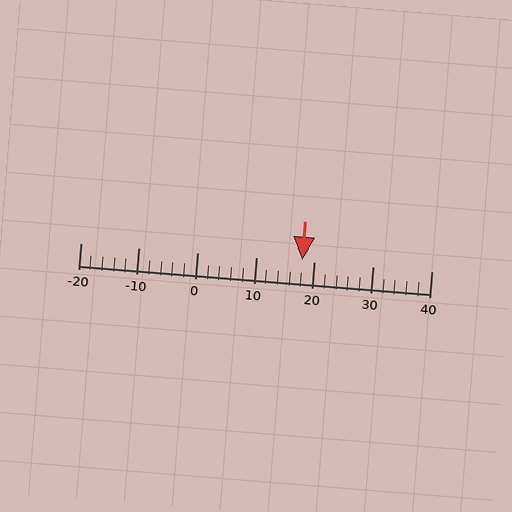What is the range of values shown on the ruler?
The ruler shows values from -20 to 40.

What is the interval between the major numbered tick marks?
The major tick marks are spaced 10 units apart.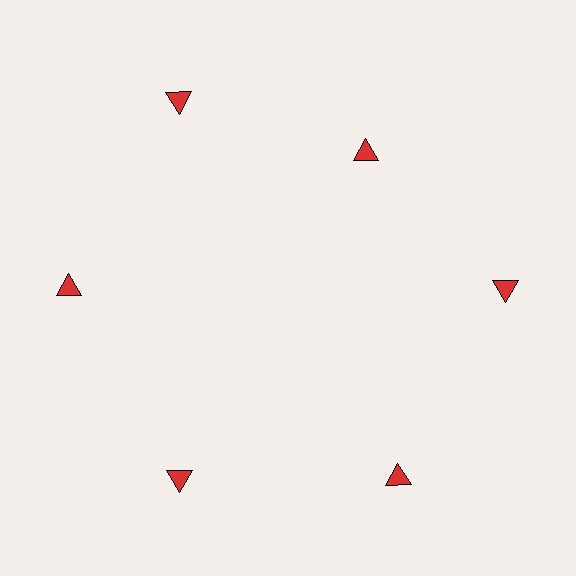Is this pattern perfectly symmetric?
No. The 6 red triangles are arranged in a ring, but one element near the 1 o'clock position is pulled inward toward the center, breaking the 6-fold rotational symmetry.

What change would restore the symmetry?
The symmetry would be restored by moving it outward, back onto the ring so that all 6 triangles sit at equal angles and equal distance from the center.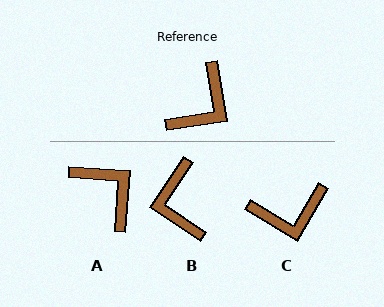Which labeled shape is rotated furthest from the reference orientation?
B, about 134 degrees away.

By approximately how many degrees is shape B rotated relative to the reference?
Approximately 134 degrees clockwise.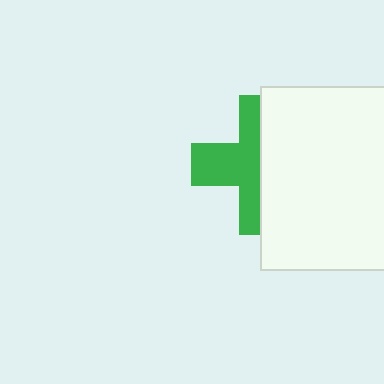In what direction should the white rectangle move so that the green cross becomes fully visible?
The white rectangle should move right. That is the shortest direction to clear the overlap and leave the green cross fully visible.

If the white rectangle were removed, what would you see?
You would see the complete green cross.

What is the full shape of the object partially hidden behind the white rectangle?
The partially hidden object is a green cross.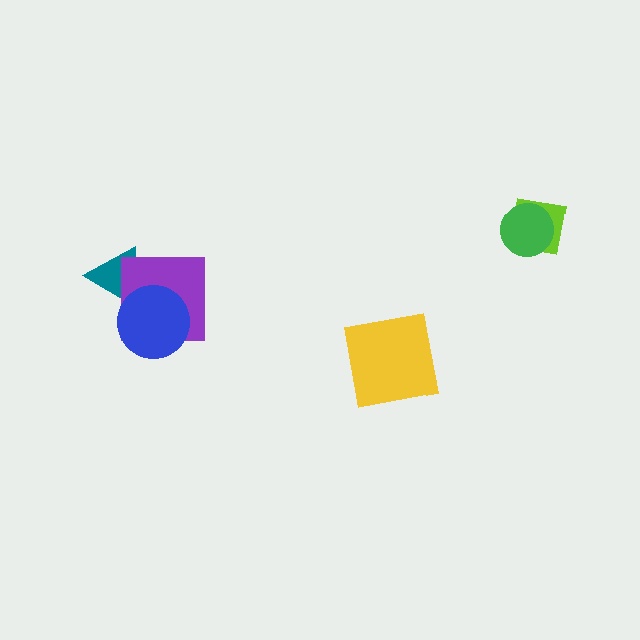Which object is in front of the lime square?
The green circle is in front of the lime square.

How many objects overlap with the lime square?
1 object overlaps with the lime square.